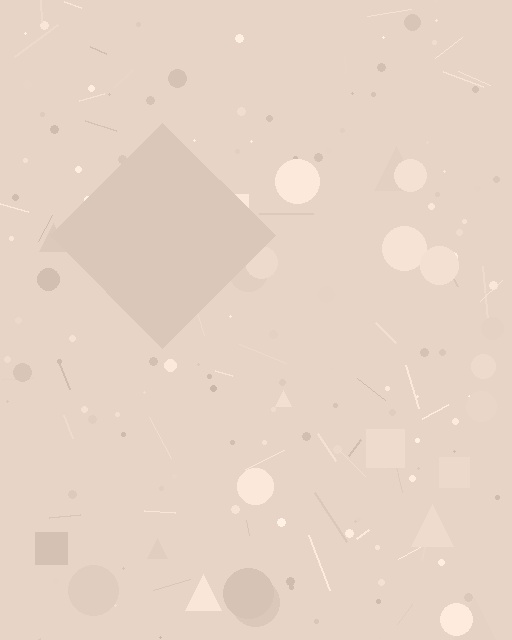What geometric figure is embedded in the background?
A diamond is embedded in the background.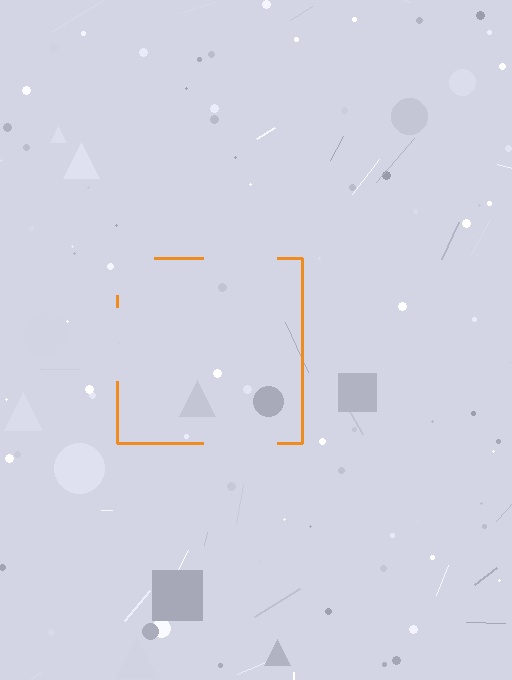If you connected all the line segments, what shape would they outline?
They would outline a square.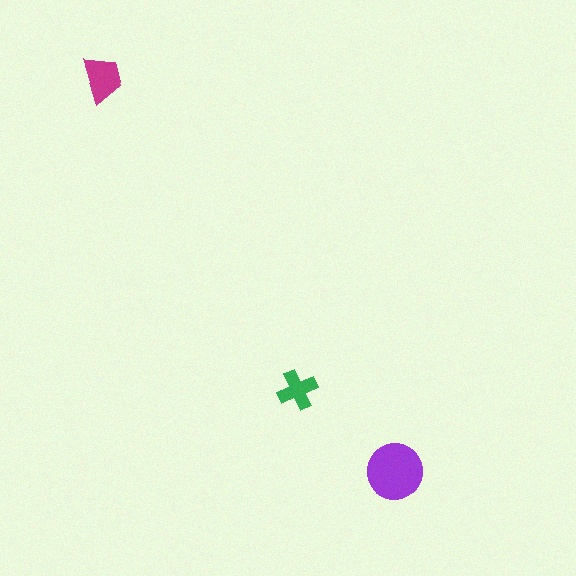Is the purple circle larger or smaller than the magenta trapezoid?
Larger.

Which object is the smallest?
The green cross.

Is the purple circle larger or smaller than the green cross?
Larger.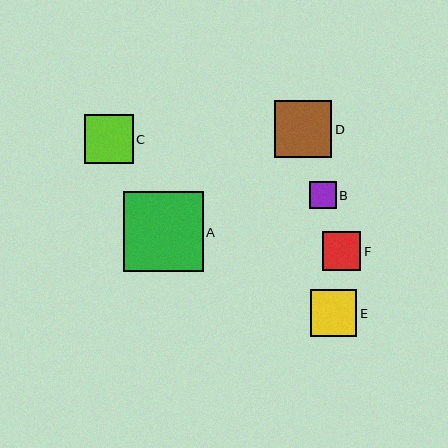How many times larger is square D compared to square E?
Square D is approximately 1.2 times the size of square E.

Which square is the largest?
Square A is the largest with a size of approximately 79 pixels.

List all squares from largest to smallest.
From largest to smallest: A, D, C, E, F, B.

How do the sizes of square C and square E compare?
Square C and square E are approximately the same size.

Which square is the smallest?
Square B is the smallest with a size of approximately 27 pixels.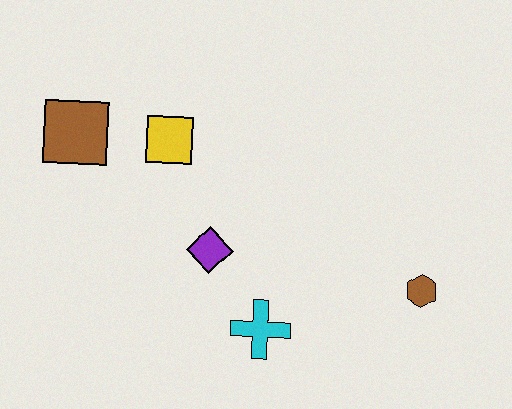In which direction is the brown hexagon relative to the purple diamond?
The brown hexagon is to the right of the purple diamond.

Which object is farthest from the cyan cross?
The brown square is farthest from the cyan cross.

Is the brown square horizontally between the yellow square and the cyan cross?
No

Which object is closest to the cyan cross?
The purple diamond is closest to the cyan cross.